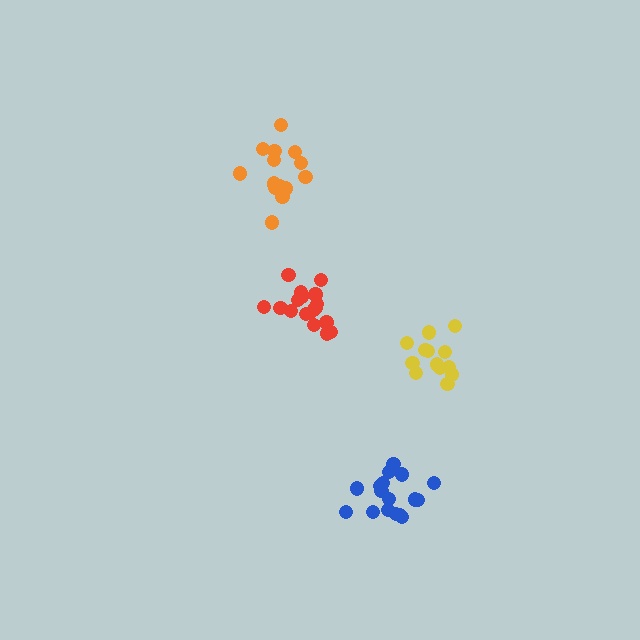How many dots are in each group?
Group 1: 13 dots, Group 2: 18 dots, Group 3: 18 dots, Group 4: 15 dots (64 total).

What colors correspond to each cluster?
The clusters are colored: yellow, blue, red, orange.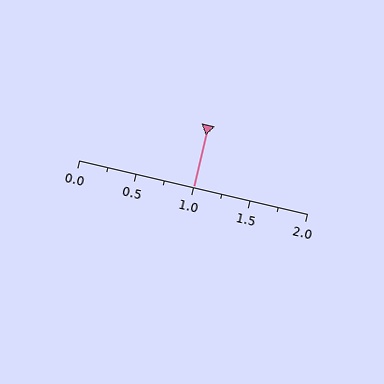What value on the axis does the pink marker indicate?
The marker indicates approximately 1.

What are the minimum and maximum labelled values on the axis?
The axis runs from 0.0 to 2.0.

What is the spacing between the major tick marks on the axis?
The major ticks are spaced 0.5 apart.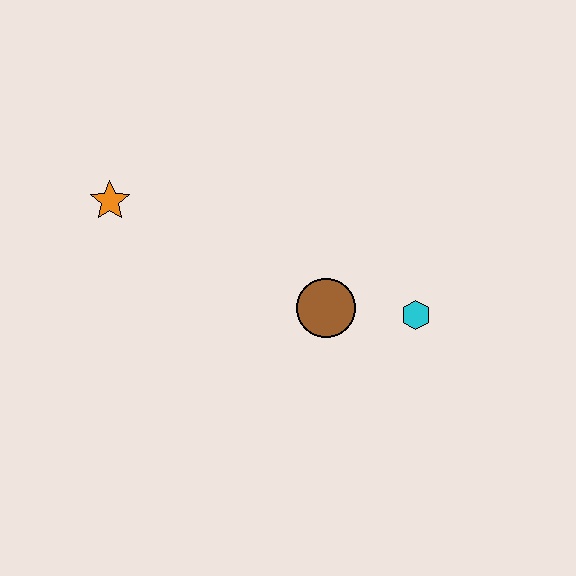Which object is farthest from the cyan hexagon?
The orange star is farthest from the cyan hexagon.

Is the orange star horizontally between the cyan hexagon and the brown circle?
No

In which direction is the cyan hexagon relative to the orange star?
The cyan hexagon is to the right of the orange star.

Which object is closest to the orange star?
The brown circle is closest to the orange star.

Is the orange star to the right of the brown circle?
No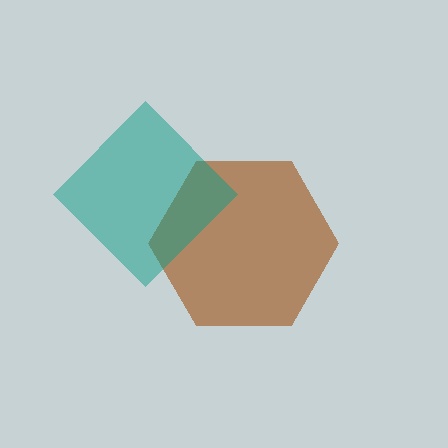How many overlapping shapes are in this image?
There are 2 overlapping shapes in the image.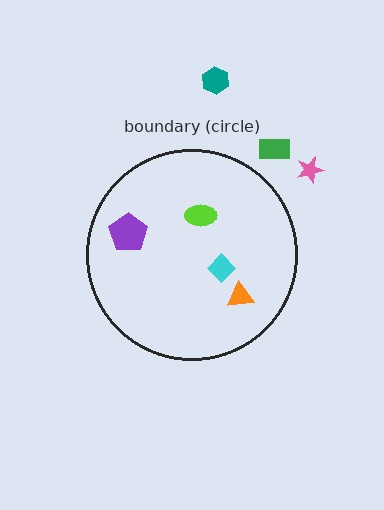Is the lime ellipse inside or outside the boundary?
Inside.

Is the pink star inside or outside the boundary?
Outside.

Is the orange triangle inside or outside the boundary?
Inside.